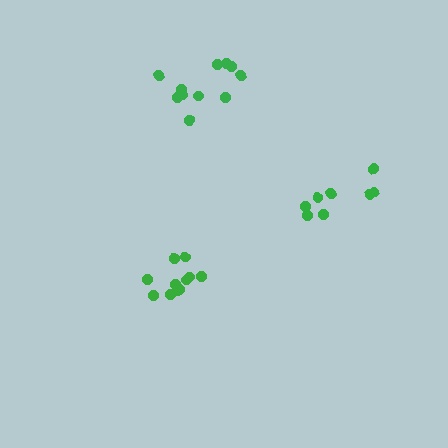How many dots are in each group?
Group 1: 11 dots, Group 2: 11 dots, Group 3: 8 dots (30 total).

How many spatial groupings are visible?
There are 3 spatial groupings.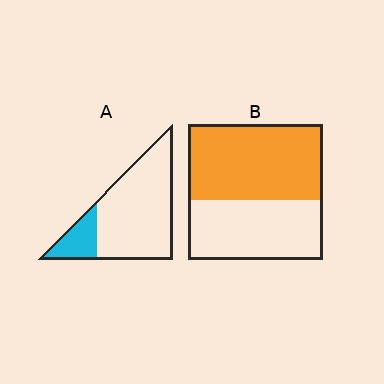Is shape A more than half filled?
No.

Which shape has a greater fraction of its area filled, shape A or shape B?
Shape B.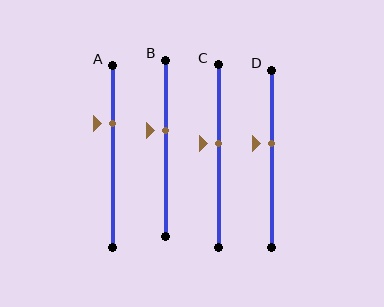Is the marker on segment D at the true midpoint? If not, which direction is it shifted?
No, the marker on segment D is shifted upward by about 9% of the segment length.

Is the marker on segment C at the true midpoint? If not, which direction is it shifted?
No, the marker on segment C is shifted upward by about 7% of the segment length.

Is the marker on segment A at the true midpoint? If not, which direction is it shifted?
No, the marker on segment A is shifted upward by about 18% of the segment length.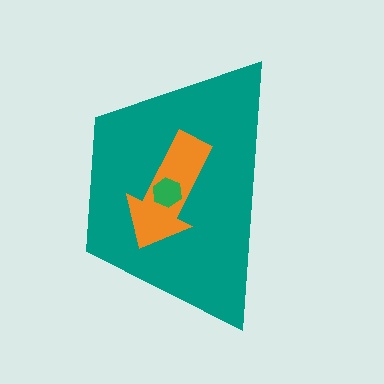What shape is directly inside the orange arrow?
The green hexagon.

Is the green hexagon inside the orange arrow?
Yes.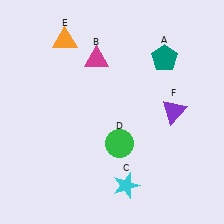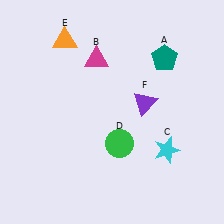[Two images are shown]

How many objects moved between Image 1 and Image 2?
2 objects moved between the two images.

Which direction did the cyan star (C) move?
The cyan star (C) moved right.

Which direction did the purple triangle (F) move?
The purple triangle (F) moved left.